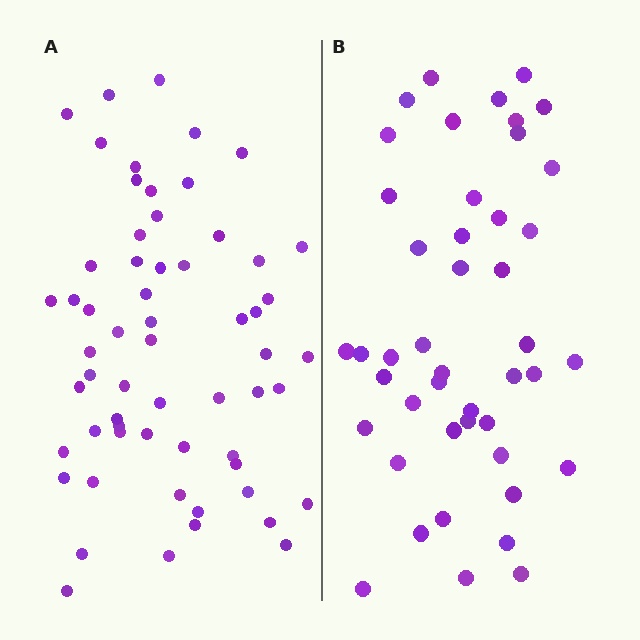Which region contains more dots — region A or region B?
Region A (the left region) has more dots.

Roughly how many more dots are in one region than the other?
Region A has approximately 15 more dots than region B.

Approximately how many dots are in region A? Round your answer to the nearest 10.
About 60 dots.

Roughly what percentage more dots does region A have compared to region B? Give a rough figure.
About 35% more.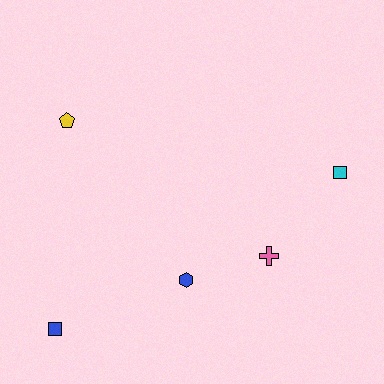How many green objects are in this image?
There are no green objects.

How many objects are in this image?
There are 5 objects.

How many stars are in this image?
There are no stars.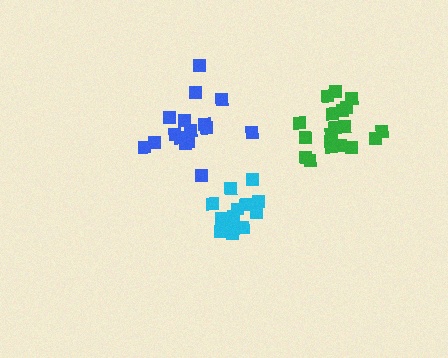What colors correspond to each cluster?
The clusters are colored: cyan, green, blue.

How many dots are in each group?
Group 1: 15 dots, Group 2: 19 dots, Group 3: 16 dots (50 total).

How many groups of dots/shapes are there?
There are 3 groups.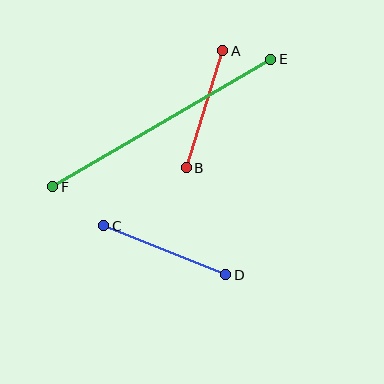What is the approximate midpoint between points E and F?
The midpoint is at approximately (162, 123) pixels.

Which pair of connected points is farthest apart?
Points E and F are farthest apart.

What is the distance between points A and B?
The distance is approximately 123 pixels.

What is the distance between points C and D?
The distance is approximately 131 pixels.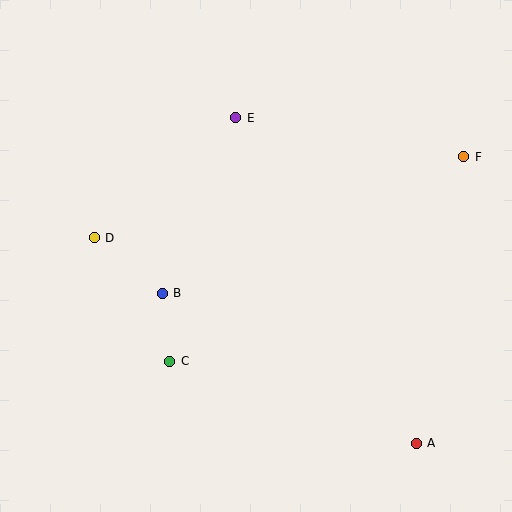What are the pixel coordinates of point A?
Point A is at (416, 443).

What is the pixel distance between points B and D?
The distance between B and D is 88 pixels.